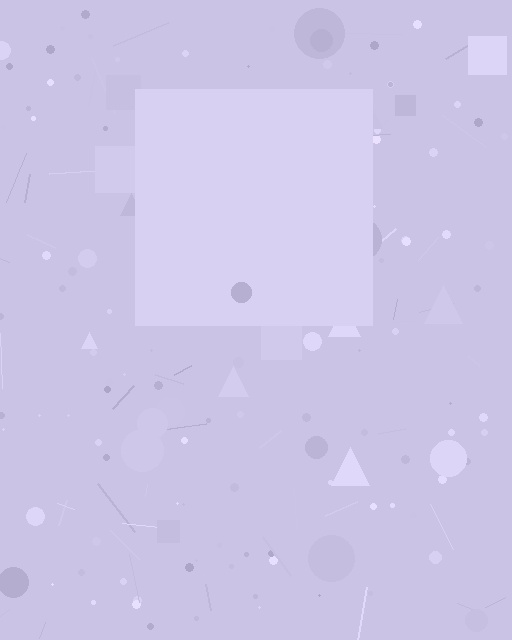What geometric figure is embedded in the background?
A square is embedded in the background.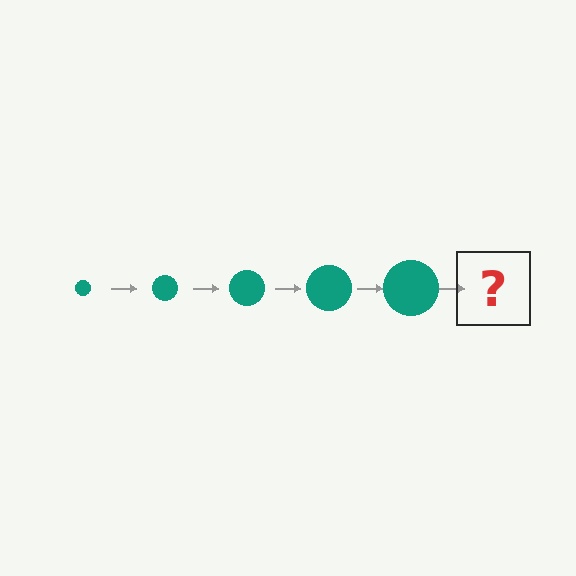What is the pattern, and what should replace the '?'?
The pattern is that the circle gets progressively larger each step. The '?' should be a teal circle, larger than the previous one.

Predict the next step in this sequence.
The next step is a teal circle, larger than the previous one.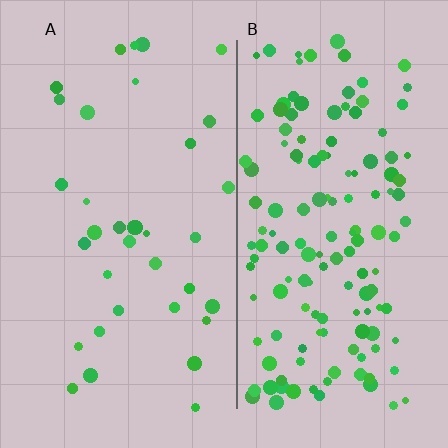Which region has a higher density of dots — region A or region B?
B (the right).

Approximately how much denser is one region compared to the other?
Approximately 4.0× — region B over region A.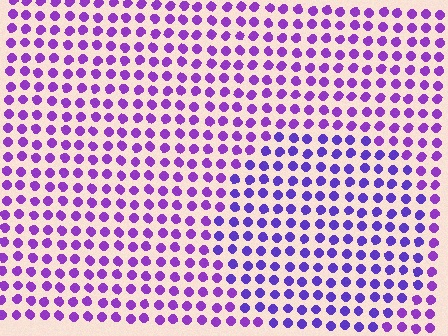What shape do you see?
I see a circle.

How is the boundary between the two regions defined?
The boundary is defined purely by a slight shift in hue (about 23 degrees). Spacing, size, and orientation are identical on both sides.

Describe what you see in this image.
The image is filled with small purple elements in a uniform arrangement. A circle-shaped region is visible where the elements are tinted to a slightly different hue, forming a subtle color boundary.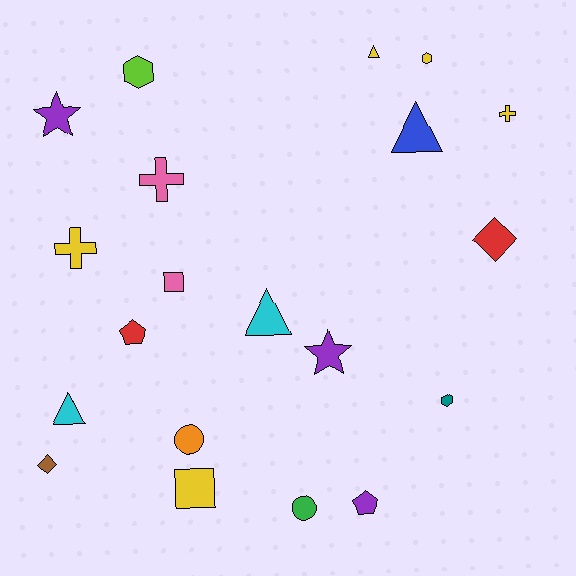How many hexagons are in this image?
There are 3 hexagons.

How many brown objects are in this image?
There is 1 brown object.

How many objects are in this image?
There are 20 objects.